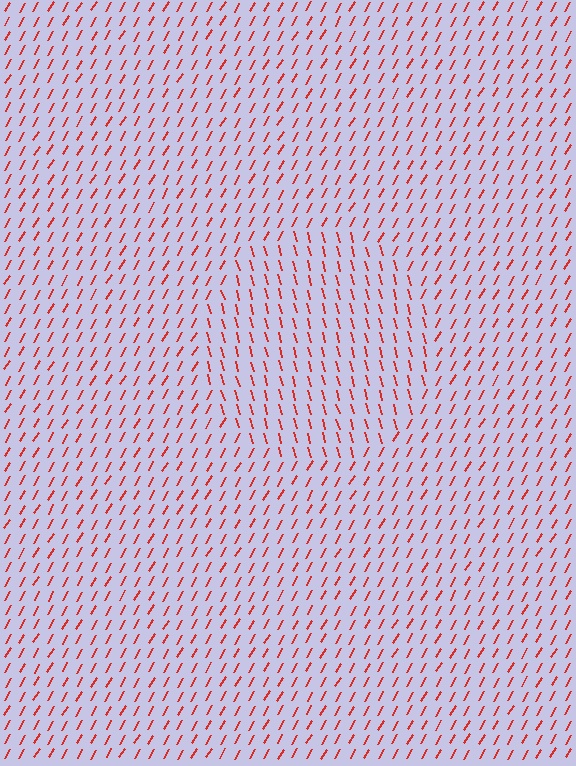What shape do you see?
I see a circle.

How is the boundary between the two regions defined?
The boundary is defined purely by a change in line orientation (approximately 45 degrees difference). All lines are the same color and thickness.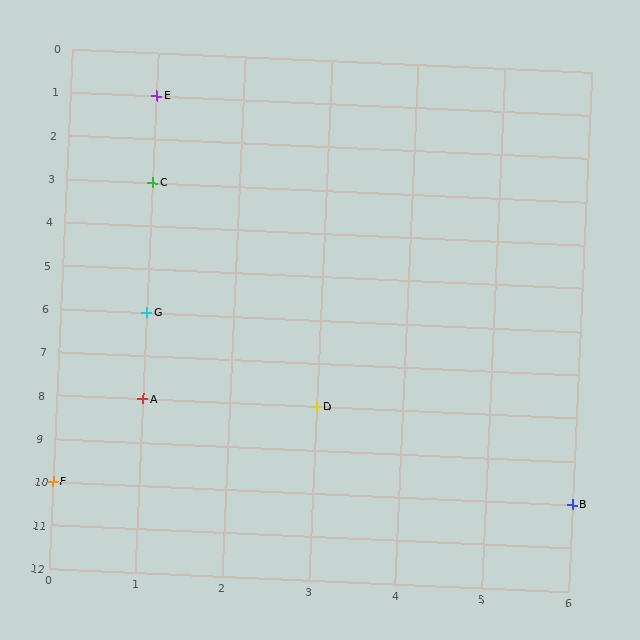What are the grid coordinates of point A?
Point A is at grid coordinates (1, 8).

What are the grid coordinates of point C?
Point C is at grid coordinates (1, 3).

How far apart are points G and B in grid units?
Points G and B are 5 columns and 4 rows apart (about 6.4 grid units diagonally).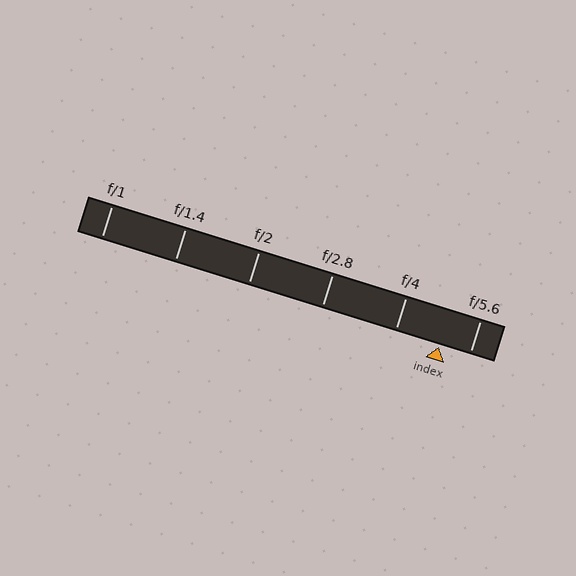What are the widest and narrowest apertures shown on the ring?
The widest aperture shown is f/1 and the narrowest is f/5.6.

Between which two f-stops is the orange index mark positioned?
The index mark is between f/4 and f/5.6.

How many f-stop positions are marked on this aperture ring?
There are 6 f-stop positions marked.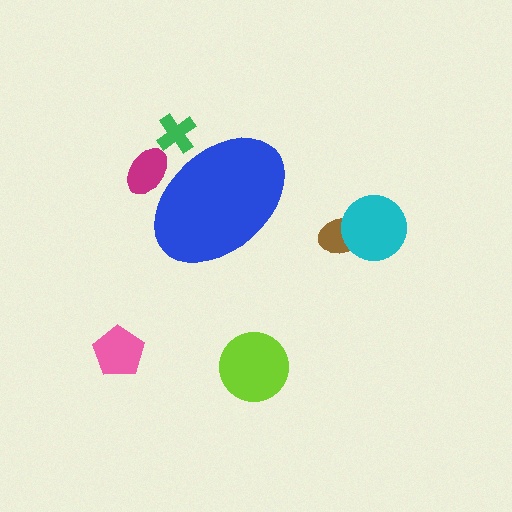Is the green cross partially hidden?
Yes, the green cross is partially hidden behind the blue ellipse.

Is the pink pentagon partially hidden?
No, the pink pentagon is fully visible.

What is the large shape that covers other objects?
A blue ellipse.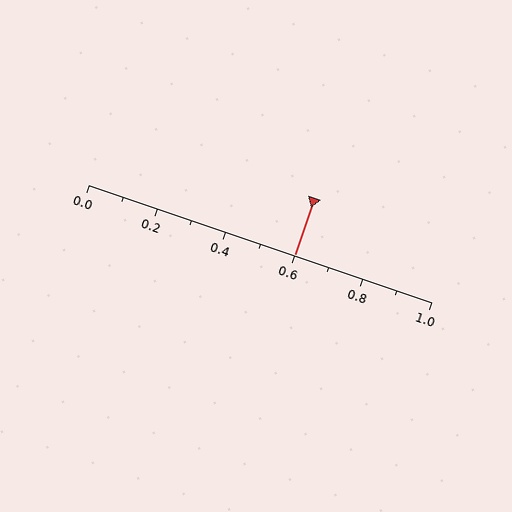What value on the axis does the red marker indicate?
The marker indicates approximately 0.6.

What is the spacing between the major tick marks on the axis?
The major ticks are spaced 0.2 apart.